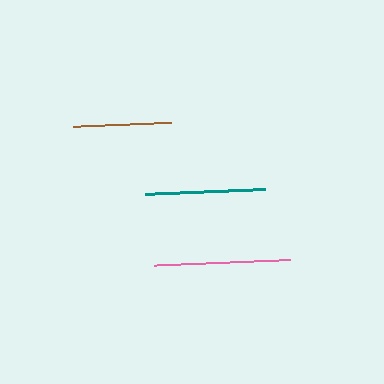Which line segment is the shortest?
The brown line is the shortest at approximately 97 pixels.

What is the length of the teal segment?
The teal segment is approximately 120 pixels long.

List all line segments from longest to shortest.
From longest to shortest: pink, teal, brown.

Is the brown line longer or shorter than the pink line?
The pink line is longer than the brown line.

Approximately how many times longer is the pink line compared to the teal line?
The pink line is approximately 1.1 times the length of the teal line.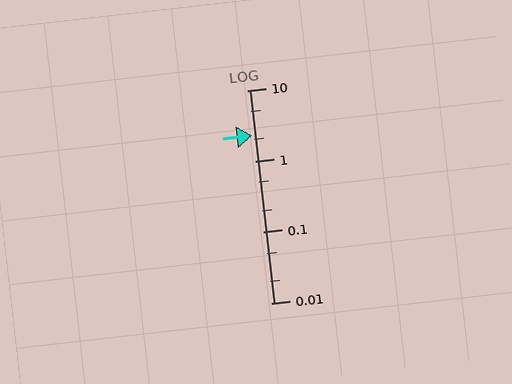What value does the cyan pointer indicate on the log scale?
The pointer indicates approximately 2.3.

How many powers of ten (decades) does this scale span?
The scale spans 3 decades, from 0.01 to 10.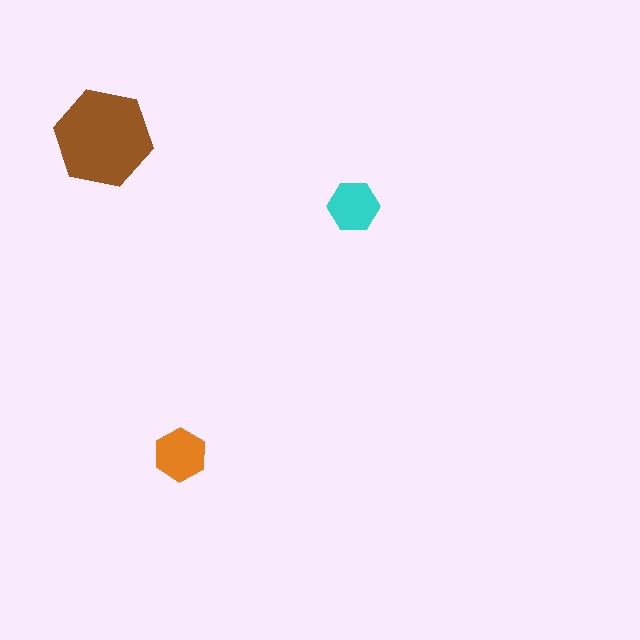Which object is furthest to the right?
The cyan hexagon is rightmost.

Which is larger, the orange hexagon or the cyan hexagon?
The orange one.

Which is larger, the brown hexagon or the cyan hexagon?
The brown one.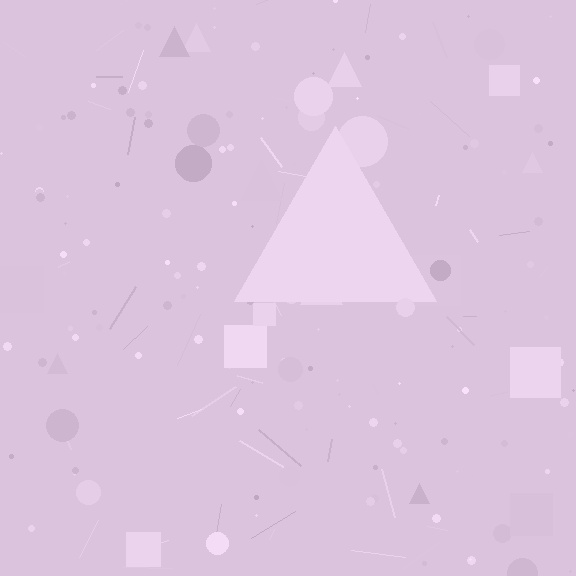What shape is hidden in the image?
A triangle is hidden in the image.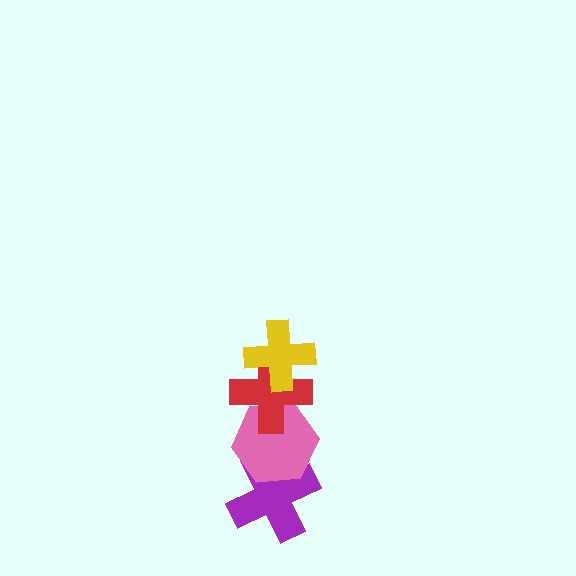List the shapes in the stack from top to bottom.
From top to bottom: the yellow cross, the red cross, the pink hexagon, the purple cross.